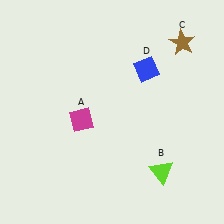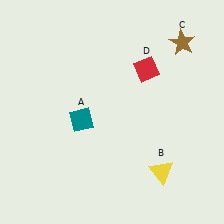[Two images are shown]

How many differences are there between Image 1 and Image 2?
There are 3 differences between the two images.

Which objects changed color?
A changed from magenta to teal. B changed from lime to yellow. D changed from blue to red.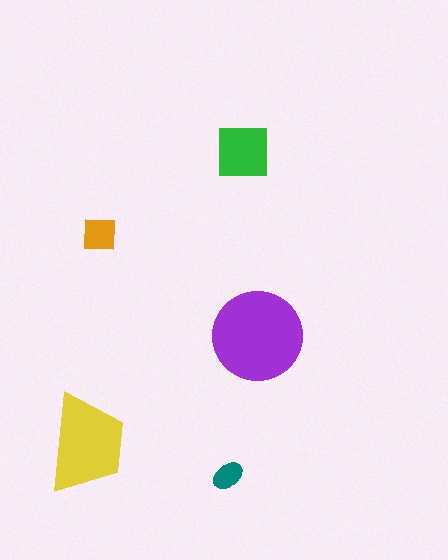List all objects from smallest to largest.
The teal ellipse, the orange square, the green square, the yellow trapezoid, the purple circle.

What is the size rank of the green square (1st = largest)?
3rd.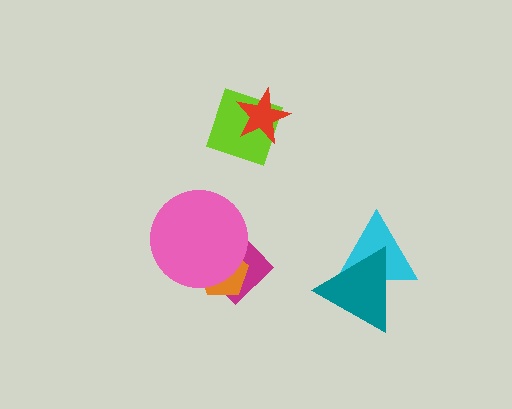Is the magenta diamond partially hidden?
Yes, it is partially covered by another shape.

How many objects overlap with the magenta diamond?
2 objects overlap with the magenta diamond.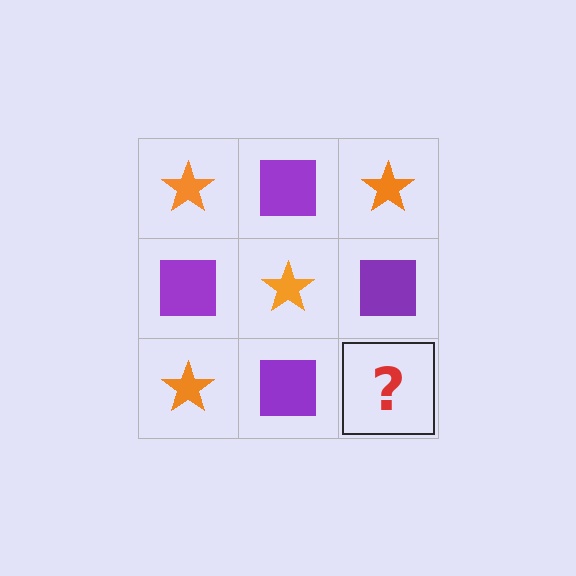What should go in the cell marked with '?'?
The missing cell should contain an orange star.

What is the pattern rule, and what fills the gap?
The rule is that it alternates orange star and purple square in a checkerboard pattern. The gap should be filled with an orange star.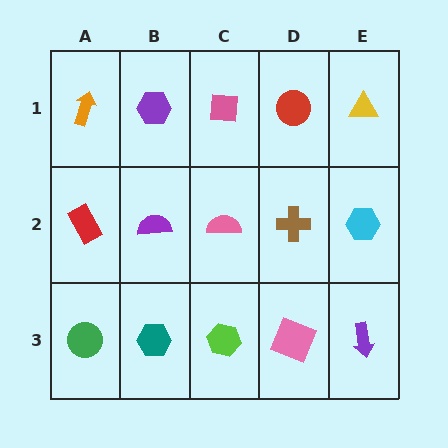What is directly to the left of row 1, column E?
A red circle.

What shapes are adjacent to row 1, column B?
A purple semicircle (row 2, column B), an orange arrow (row 1, column A), a pink square (row 1, column C).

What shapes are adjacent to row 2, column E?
A yellow triangle (row 1, column E), a purple arrow (row 3, column E), a brown cross (row 2, column D).